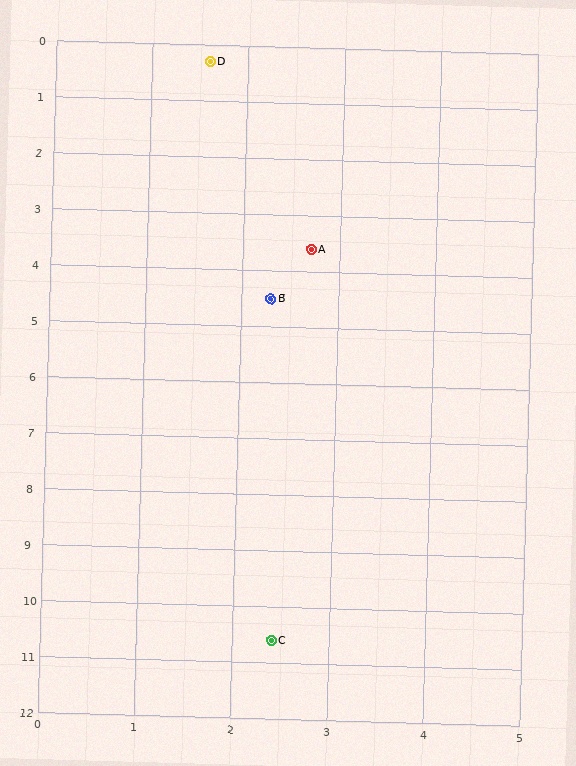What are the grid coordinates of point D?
Point D is at approximately (1.6, 0.3).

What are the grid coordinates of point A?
Point A is at approximately (2.7, 3.6).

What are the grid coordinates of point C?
Point C is at approximately (2.4, 10.6).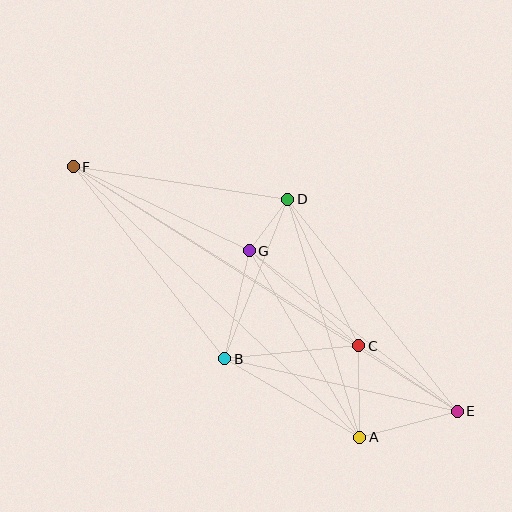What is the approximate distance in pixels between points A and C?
The distance between A and C is approximately 91 pixels.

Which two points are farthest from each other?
Points E and F are farthest from each other.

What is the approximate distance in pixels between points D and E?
The distance between D and E is approximately 271 pixels.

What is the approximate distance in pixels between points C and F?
The distance between C and F is approximately 337 pixels.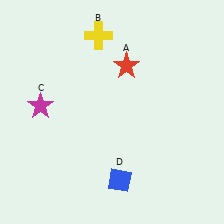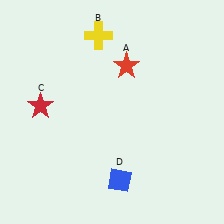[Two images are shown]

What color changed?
The star (C) changed from magenta in Image 1 to red in Image 2.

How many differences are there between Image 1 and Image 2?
There is 1 difference between the two images.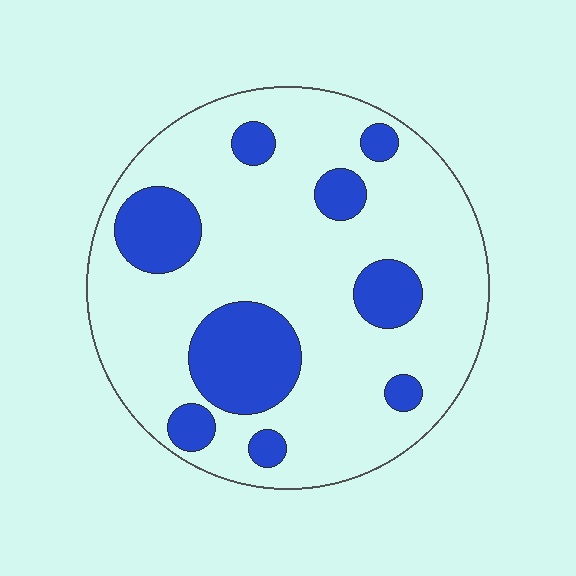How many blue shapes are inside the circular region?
9.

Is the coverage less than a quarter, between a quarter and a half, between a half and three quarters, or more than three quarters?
Less than a quarter.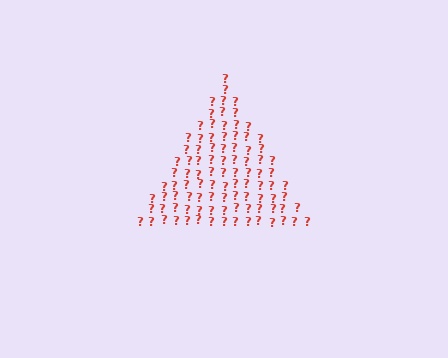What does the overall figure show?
The overall figure shows a triangle.